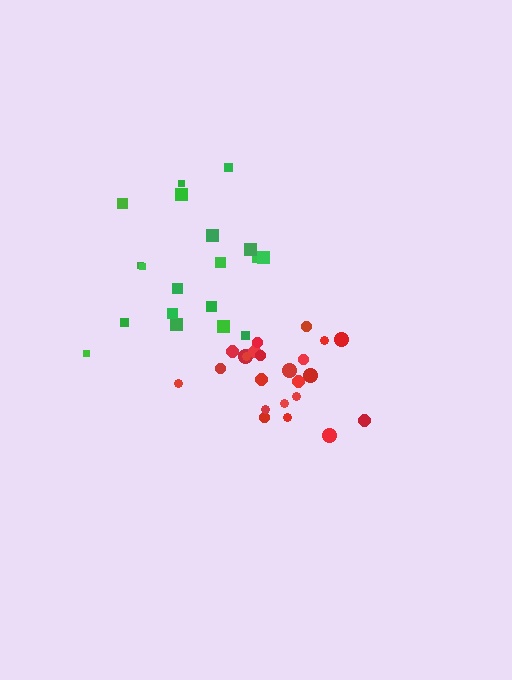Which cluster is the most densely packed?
Red.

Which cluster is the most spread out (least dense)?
Green.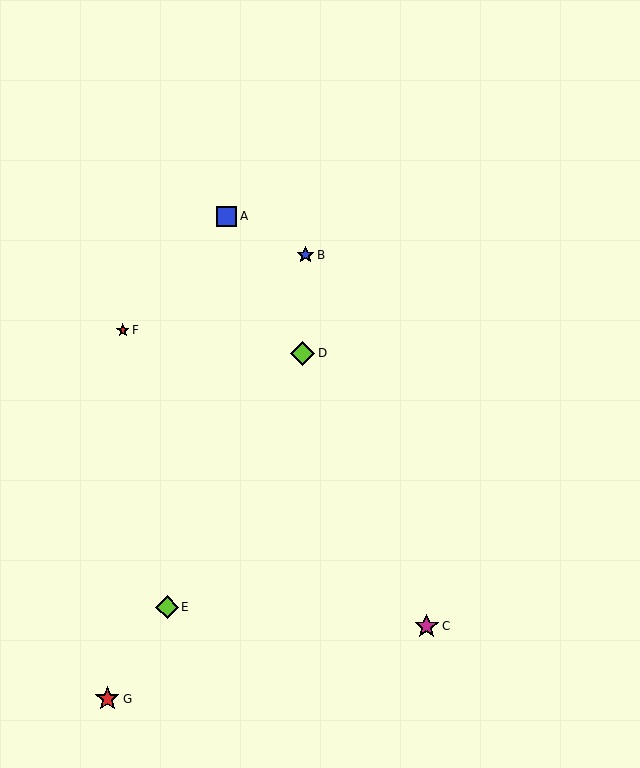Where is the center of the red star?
The center of the red star is at (123, 330).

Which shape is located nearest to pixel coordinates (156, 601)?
The lime diamond (labeled E) at (167, 607) is nearest to that location.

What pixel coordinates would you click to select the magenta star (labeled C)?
Click at (427, 626) to select the magenta star C.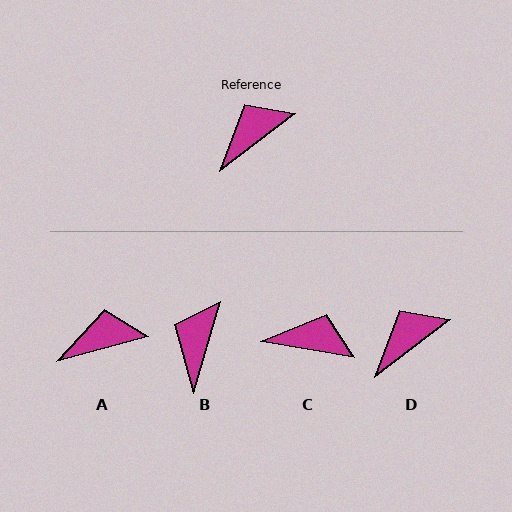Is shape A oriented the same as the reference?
No, it is off by about 22 degrees.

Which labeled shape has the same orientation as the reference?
D.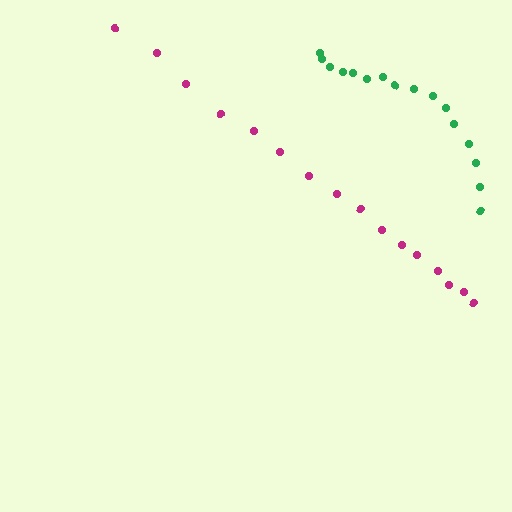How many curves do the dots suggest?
There are 2 distinct paths.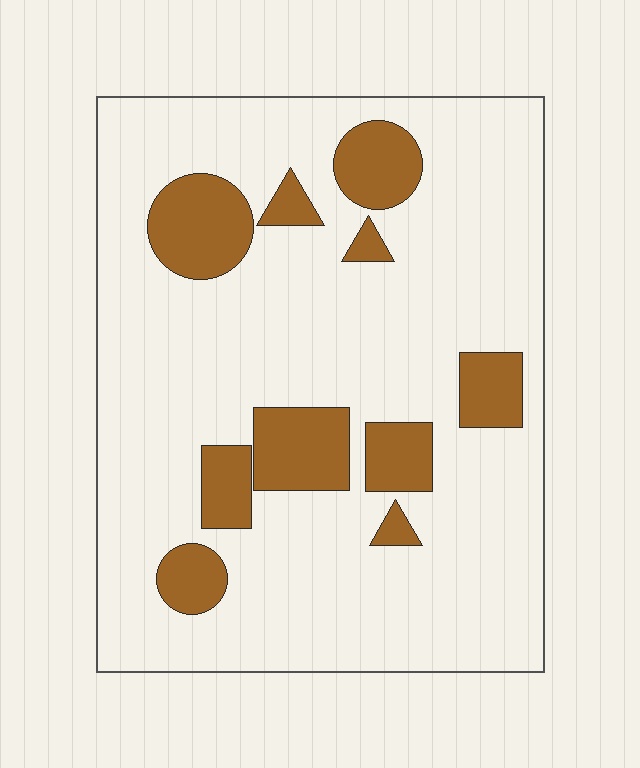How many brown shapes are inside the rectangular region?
10.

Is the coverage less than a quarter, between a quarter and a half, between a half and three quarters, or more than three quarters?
Less than a quarter.